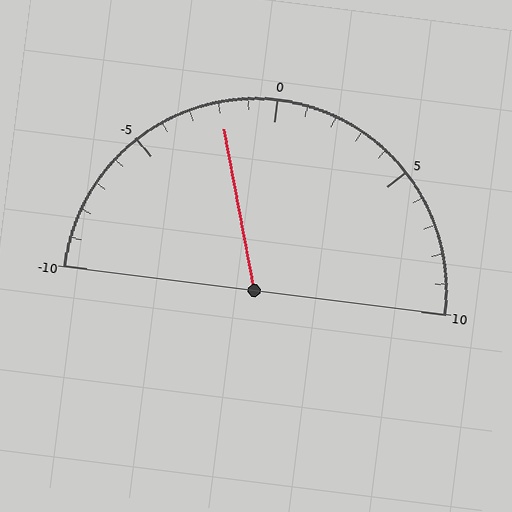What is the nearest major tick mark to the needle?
The nearest major tick mark is 0.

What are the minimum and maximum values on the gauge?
The gauge ranges from -10 to 10.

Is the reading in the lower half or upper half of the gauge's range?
The reading is in the lower half of the range (-10 to 10).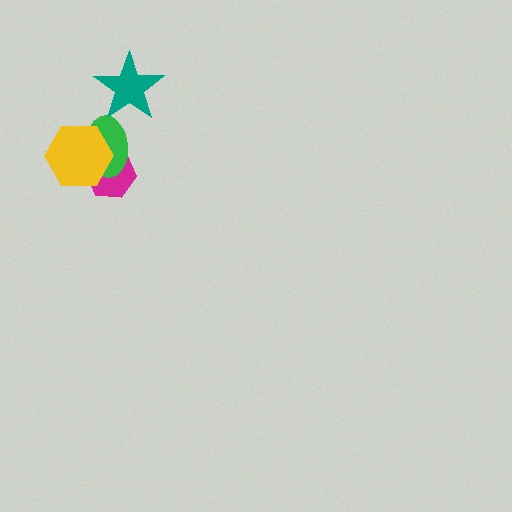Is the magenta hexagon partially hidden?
Yes, it is partially covered by another shape.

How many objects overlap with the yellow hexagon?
2 objects overlap with the yellow hexagon.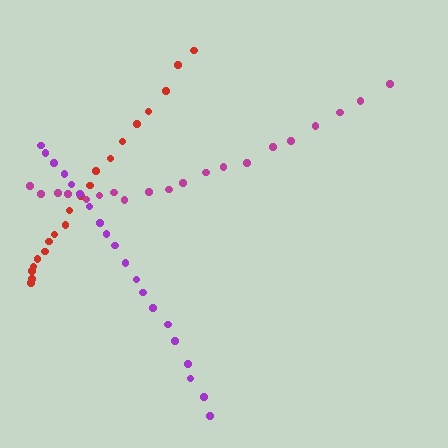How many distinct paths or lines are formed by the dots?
There are 3 distinct paths.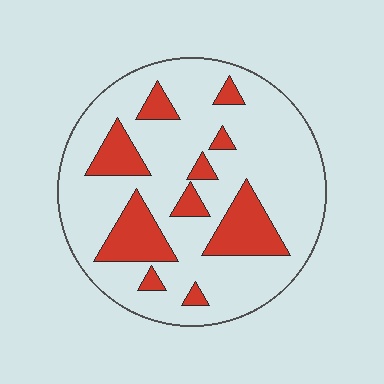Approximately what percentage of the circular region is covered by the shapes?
Approximately 20%.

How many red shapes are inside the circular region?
10.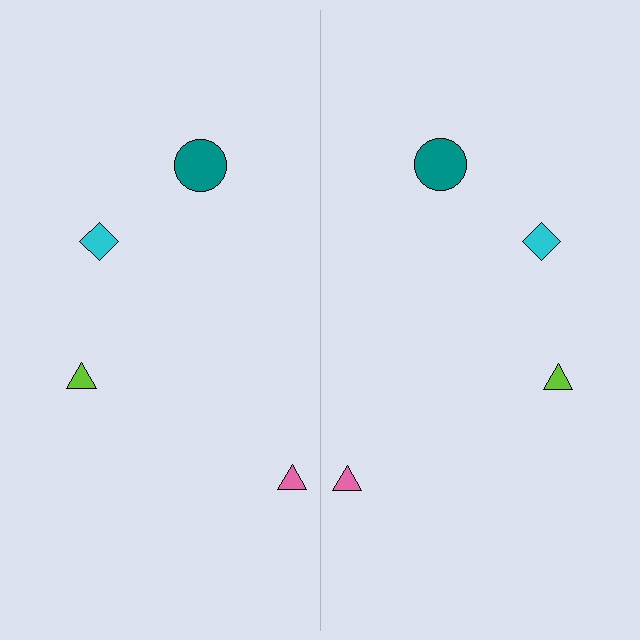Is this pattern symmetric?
Yes, this pattern has bilateral (reflection) symmetry.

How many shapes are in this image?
There are 8 shapes in this image.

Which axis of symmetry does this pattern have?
The pattern has a vertical axis of symmetry running through the center of the image.